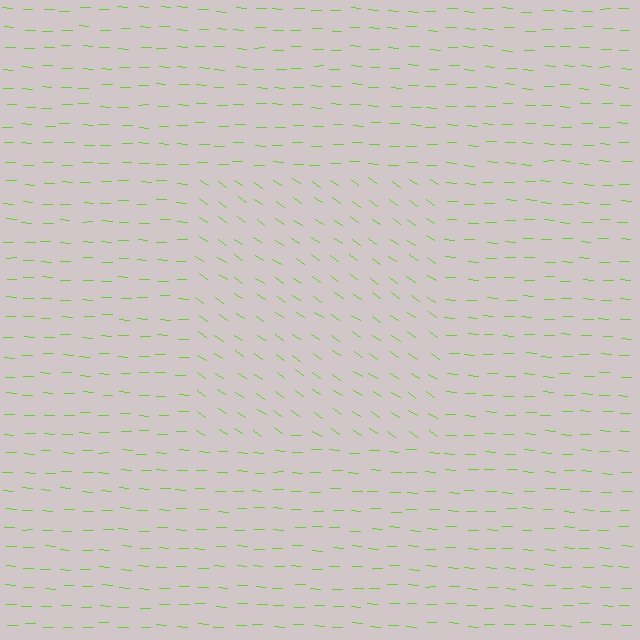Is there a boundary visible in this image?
Yes, there is a texture boundary formed by a change in line orientation.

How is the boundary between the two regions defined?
The boundary is defined purely by a change in line orientation (approximately 32 degrees difference). All lines are the same color and thickness.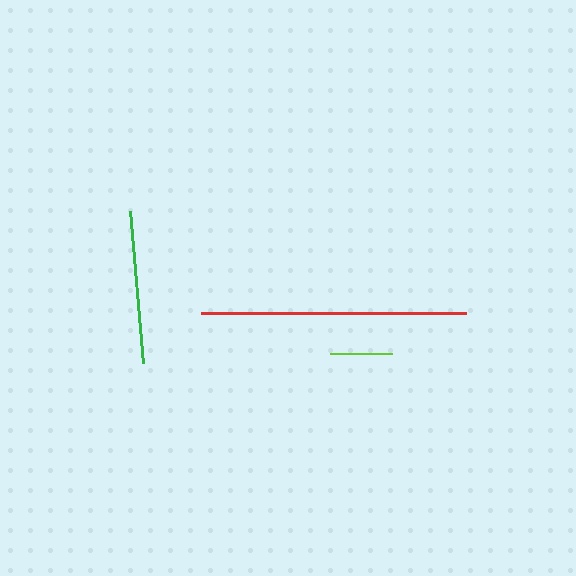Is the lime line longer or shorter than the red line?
The red line is longer than the lime line.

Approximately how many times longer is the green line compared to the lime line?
The green line is approximately 2.5 times the length of the lime line.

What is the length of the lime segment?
The lime segment is approximately 62 pixels long.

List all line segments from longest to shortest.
From longest to shortest: red, green, lime.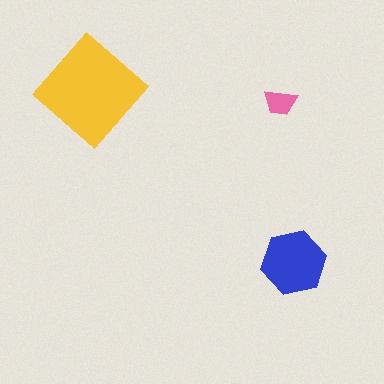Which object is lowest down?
The blue hexagon is bottommost.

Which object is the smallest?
The pink trapezoid.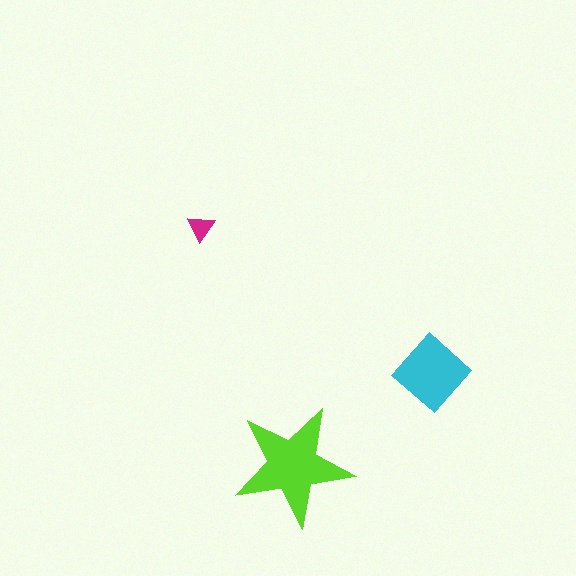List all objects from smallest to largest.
The magenta triangle, the cyan diamond, the lime star.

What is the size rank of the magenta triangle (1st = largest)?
3rd.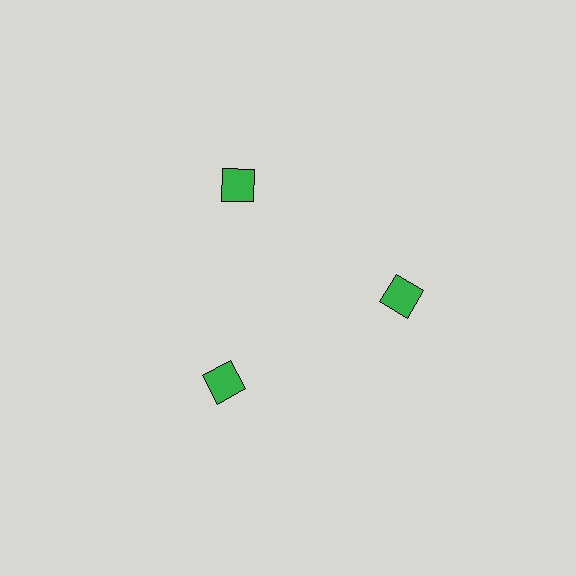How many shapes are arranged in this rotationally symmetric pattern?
There are 3 shapes, arranged in 3 groups of 1.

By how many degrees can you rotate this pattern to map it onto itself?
The pattern maps onto itself every 120 degrees of rotation.